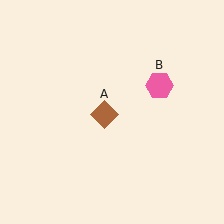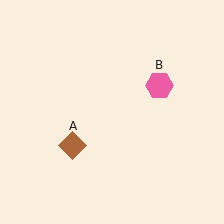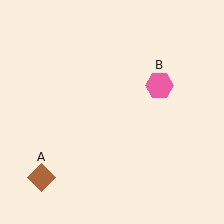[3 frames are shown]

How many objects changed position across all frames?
1 object changed position: brown diamond (object A).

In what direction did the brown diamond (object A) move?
The brown diamond (object A) moved down and to the left.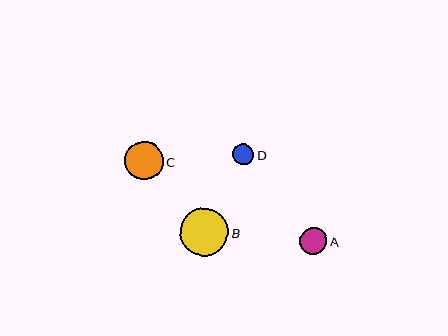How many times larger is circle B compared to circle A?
Circle B is approximately 1.8 times the size of circle A.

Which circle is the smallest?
Circle D is the smallest with a size of approximately 21 pixels.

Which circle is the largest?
Circle B is the largest with a size of approximately 48 pixels.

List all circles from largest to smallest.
From largest to smallest: B, C, A, D.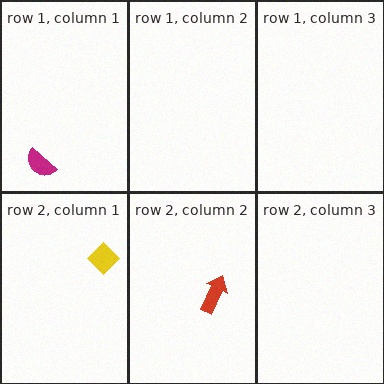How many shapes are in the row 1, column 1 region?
1.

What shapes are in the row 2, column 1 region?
The yellow diamond.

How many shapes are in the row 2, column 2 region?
1.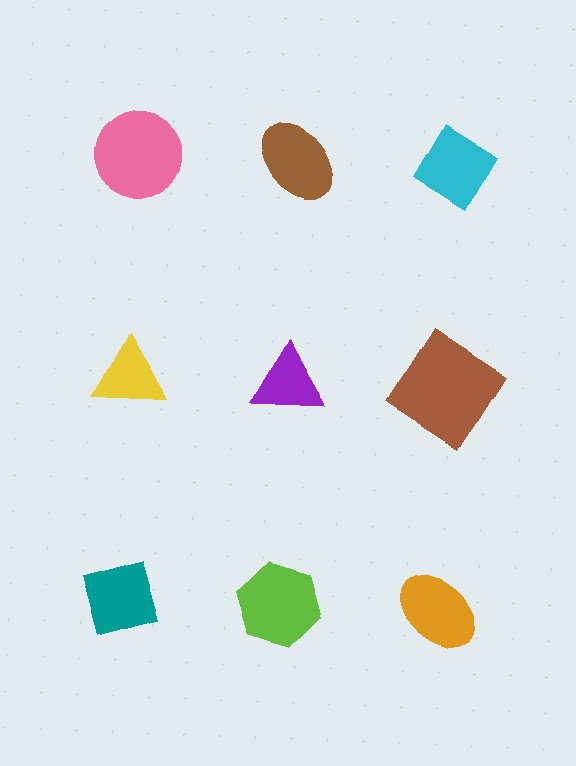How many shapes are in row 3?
3 shapes.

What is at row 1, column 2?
A brown ellipse.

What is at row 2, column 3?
A brown diamond.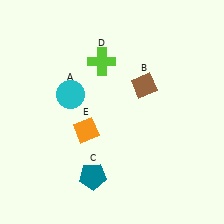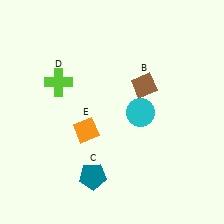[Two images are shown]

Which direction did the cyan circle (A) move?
The cyan circle (A) moved right.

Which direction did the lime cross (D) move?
The lime cross (D) moved left.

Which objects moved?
The objects that moved are: the cyan circle (A), the lime cross (D).